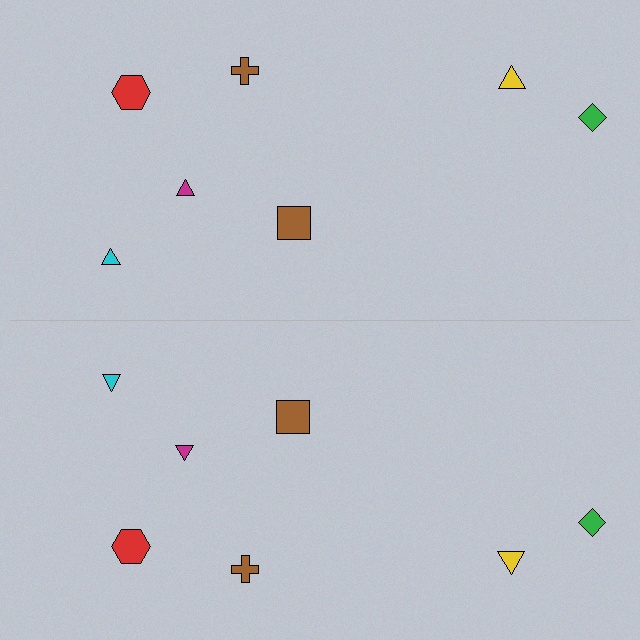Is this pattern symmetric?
Yes, this pattern has bilateral (reflection) symmetry.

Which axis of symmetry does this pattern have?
The pattern has a horizontal axis of symmetry running through the center of the image.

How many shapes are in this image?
There are 14 shapes in this image.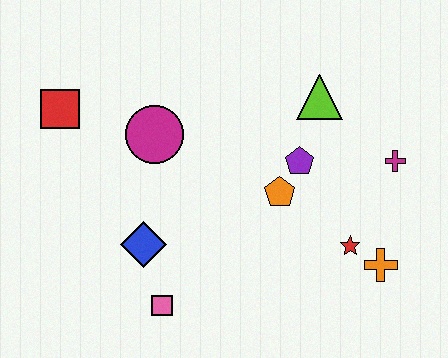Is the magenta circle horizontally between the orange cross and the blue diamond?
Yes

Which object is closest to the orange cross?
The red star is closest to the orange cross.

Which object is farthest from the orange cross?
The red square is farthest from the orange cross.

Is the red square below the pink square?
No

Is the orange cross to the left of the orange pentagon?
No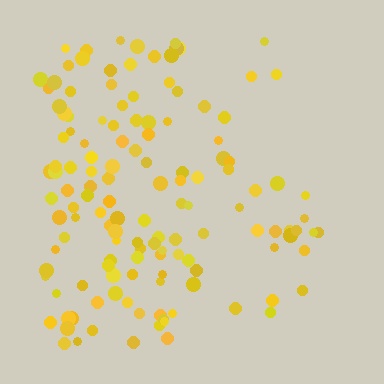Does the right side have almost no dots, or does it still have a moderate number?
Still a moderate number, just noticeably fewer than the left.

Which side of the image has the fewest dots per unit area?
The right.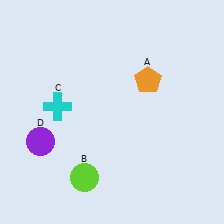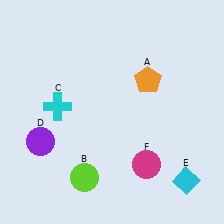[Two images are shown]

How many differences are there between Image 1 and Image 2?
There are 2 differences between the two images.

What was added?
A cyan diamond (E), a magenta circle (F) were added in Image 2.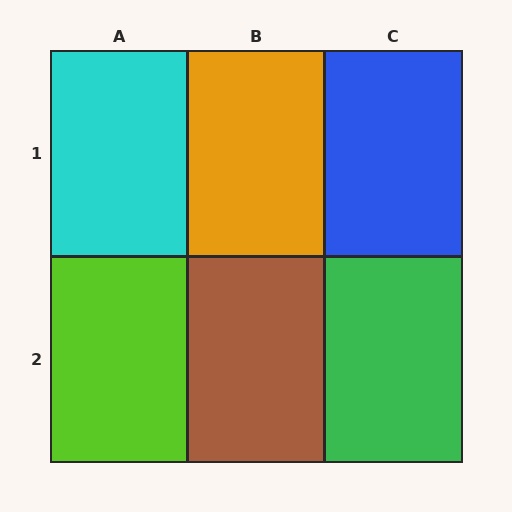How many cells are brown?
1 cell is brown.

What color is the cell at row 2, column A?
Lime.